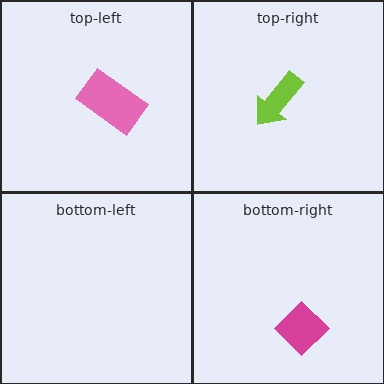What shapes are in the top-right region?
The lime arrow.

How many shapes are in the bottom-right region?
1.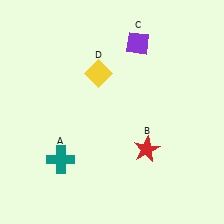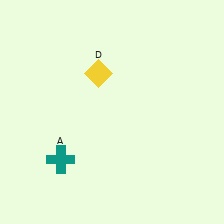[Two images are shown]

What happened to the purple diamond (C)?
The purple diamond (C) was removed in Image 2. It was in the top-right area of Image 1.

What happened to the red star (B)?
The red star (B) was removed in Image 2. It was in the bottom-right area of Image 1.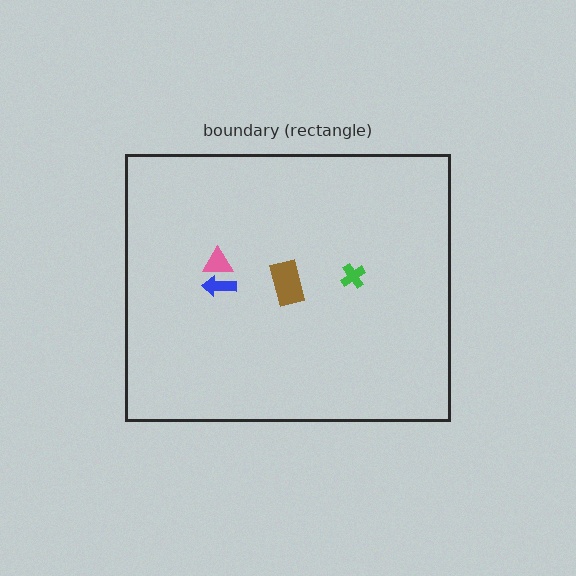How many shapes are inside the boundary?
4 inside, 0 outside.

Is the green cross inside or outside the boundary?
Inside.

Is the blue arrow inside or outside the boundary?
Inside.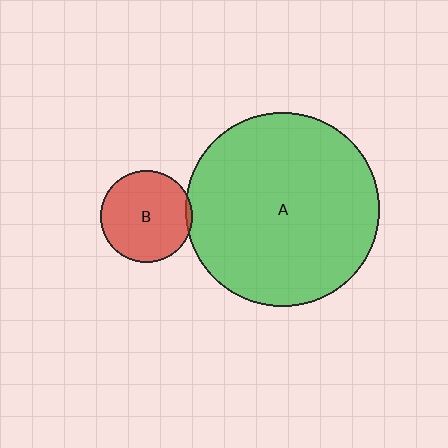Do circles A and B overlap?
Yes.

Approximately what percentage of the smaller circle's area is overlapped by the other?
Approximately 5%.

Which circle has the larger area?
Circle A (green).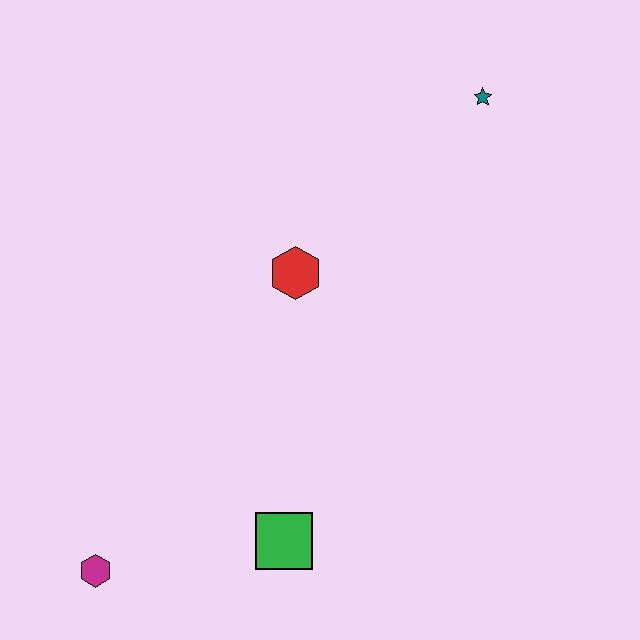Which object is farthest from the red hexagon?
The magenta hexagon is farthest from the red hexagon.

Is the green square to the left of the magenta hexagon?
No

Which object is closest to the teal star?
The red hexagon is closest to the teal star.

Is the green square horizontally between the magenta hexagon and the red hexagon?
Yes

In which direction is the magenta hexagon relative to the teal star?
The magenta hexagon is below the teal star.